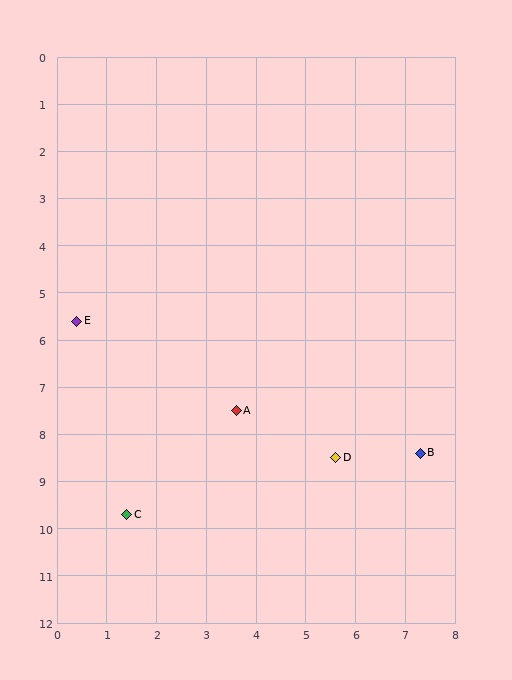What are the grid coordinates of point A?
Point A is at approximately (3.6, 7.5).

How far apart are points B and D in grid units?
Points B and D are about 1.7 grid units apart.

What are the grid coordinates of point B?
Point B is at approximately (7.3, 8.4).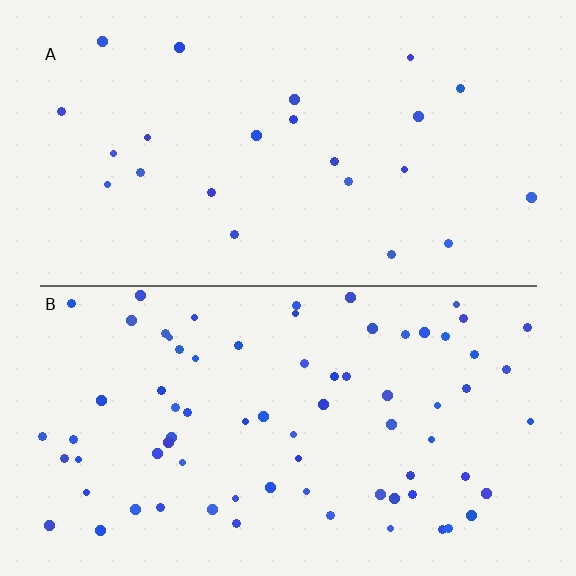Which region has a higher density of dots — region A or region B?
B (the bottom).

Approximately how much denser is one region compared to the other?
Approximately 3.2× — region B over region A.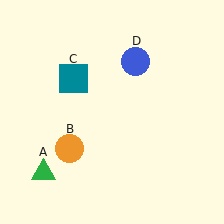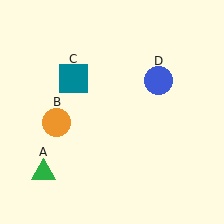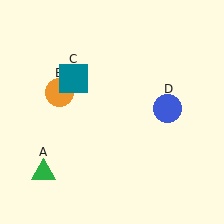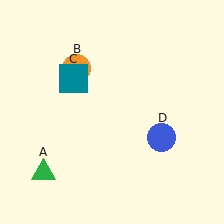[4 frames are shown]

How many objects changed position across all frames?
2 objects changed position: orange circle (object B), blue circle (object D).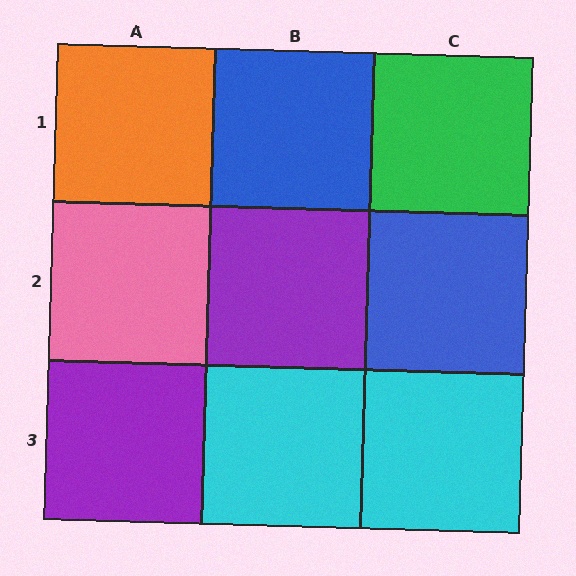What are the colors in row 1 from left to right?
Orange, blue, green.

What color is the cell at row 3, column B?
Cyan.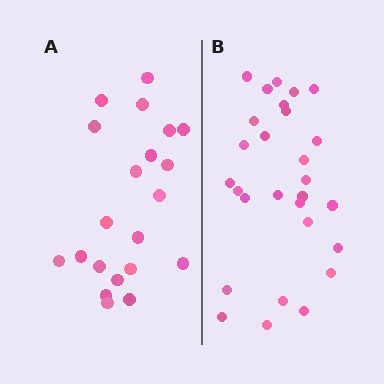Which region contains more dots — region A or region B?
Region B (the right region) has more dots.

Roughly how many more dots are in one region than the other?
Region B has roughly 8 or so more dots than region A.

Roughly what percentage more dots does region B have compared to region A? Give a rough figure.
About 35% more.